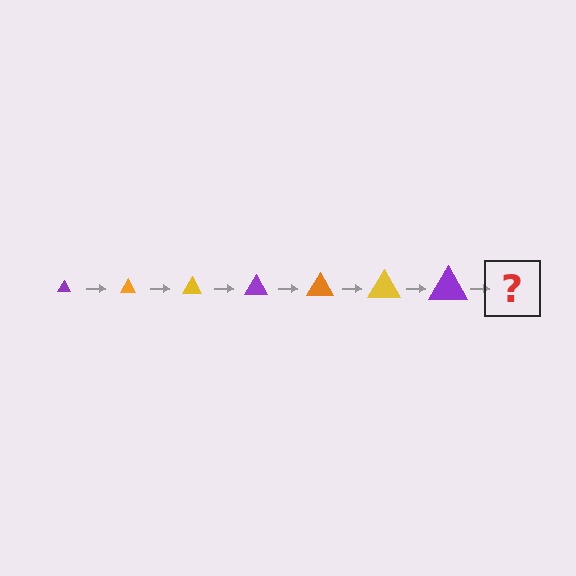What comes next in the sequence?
The next element should be an orange triangle, larger than the previous one.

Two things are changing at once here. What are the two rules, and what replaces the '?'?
The two rules are that the triangle grows larger each step and the color cycles through purple, orange, and yellow. The '?' should be an orange triangle, larger than the previous one.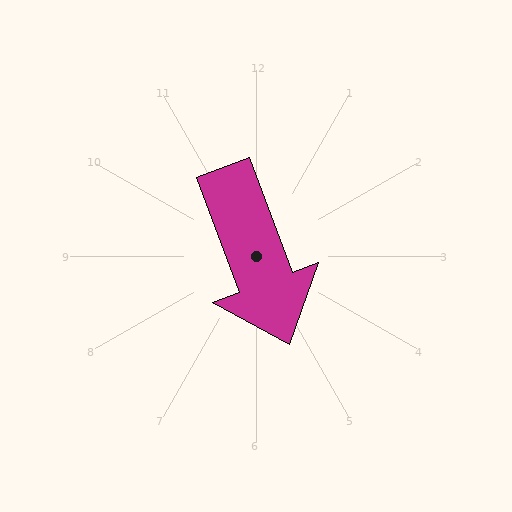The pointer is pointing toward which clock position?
Roughly 5 o'clock.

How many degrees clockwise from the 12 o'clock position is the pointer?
Approximately 159 degrees.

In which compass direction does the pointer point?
South.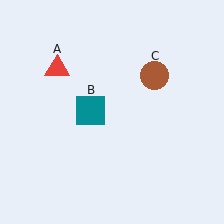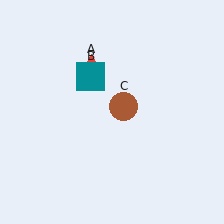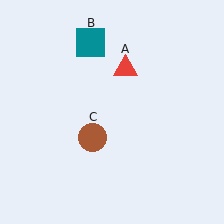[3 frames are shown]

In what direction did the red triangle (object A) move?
The red triangle (object A) moved right.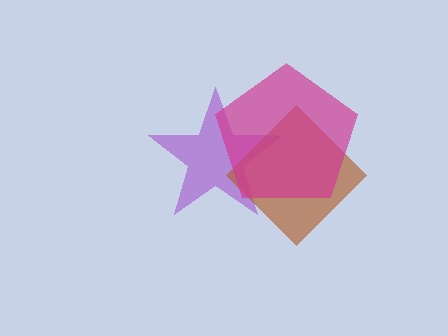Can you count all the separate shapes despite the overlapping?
Yes, there are 3 separate shapes.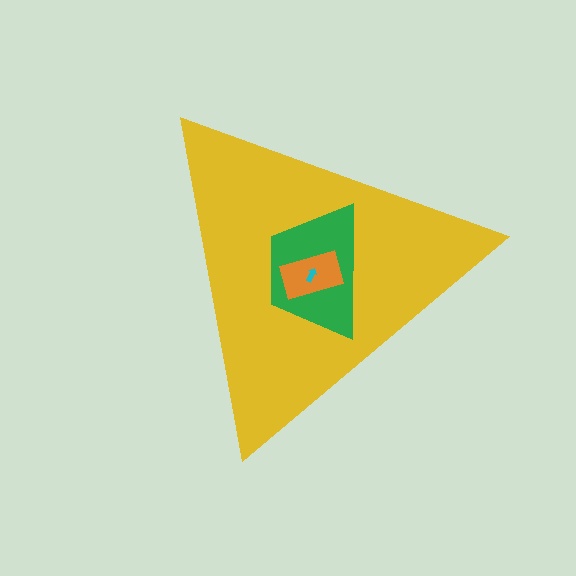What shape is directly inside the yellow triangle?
The green trapezoid.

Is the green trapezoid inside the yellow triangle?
Yes.